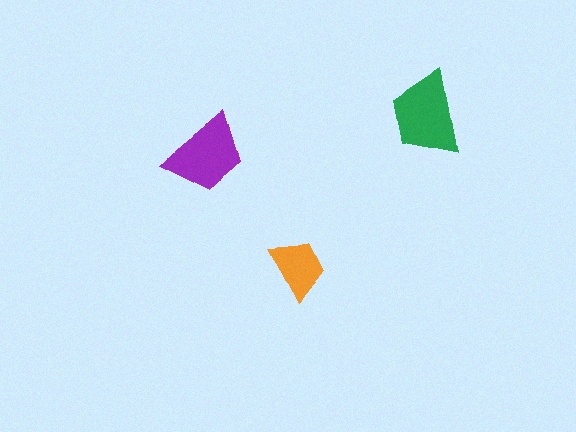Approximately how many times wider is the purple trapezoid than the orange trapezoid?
About 1.5 times wider.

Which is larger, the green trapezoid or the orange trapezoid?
The green one.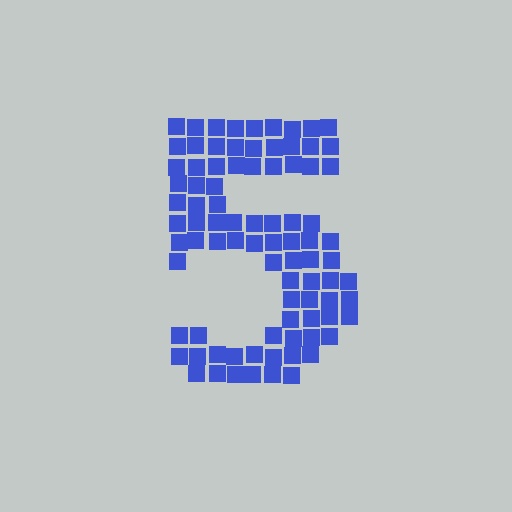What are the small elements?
The small elements are squares.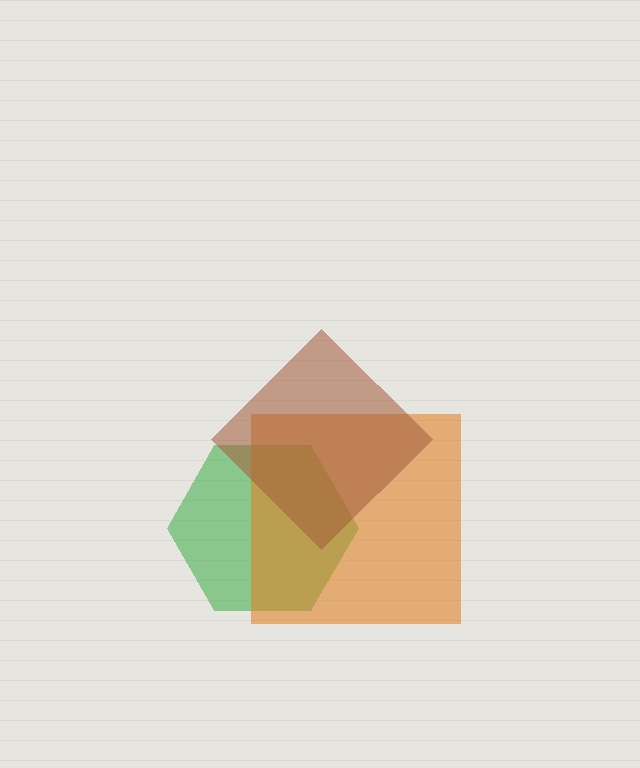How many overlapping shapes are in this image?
There are 3 overlapping shapes in the image.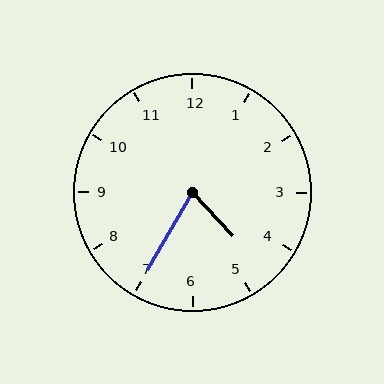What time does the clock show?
4:35.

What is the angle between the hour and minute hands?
Approximately 72 degrees.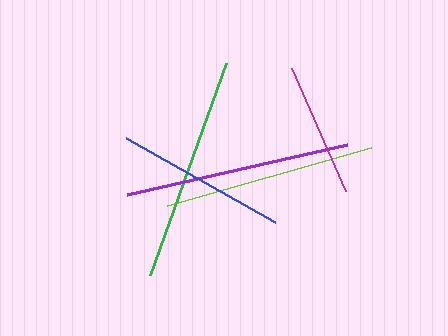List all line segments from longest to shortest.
From longest to shortest: purple, green, lime, blue, magenta.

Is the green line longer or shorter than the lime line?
The green line is longer than the lime line.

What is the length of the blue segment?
The blue segment is approximately 171 pixels long.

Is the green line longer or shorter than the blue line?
The green line is longer than the blue line.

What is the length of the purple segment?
The purple segment is approximately 226 pixels long.